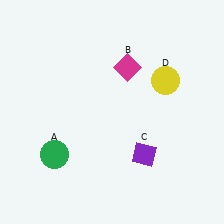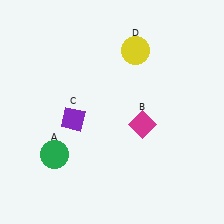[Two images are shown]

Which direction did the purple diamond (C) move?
The purple diamond (C) moved left.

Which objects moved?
The objects that moved are: the magenta diamond (B), the purple diamond (C), the yellow circle (D).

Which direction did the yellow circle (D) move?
The yellow circle (D) moved left.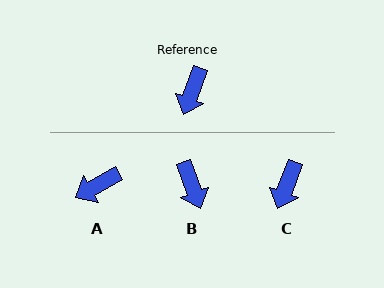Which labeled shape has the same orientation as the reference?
C.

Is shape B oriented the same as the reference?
No, it is off by about 41 degrees.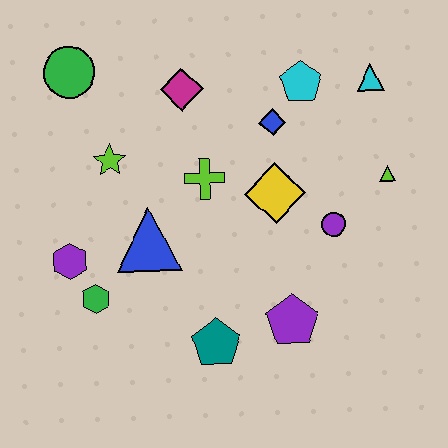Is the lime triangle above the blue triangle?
Yes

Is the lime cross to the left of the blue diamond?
Yes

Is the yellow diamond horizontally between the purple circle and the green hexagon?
Yes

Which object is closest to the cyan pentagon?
The blue diamond is closest to the cyan pentagon.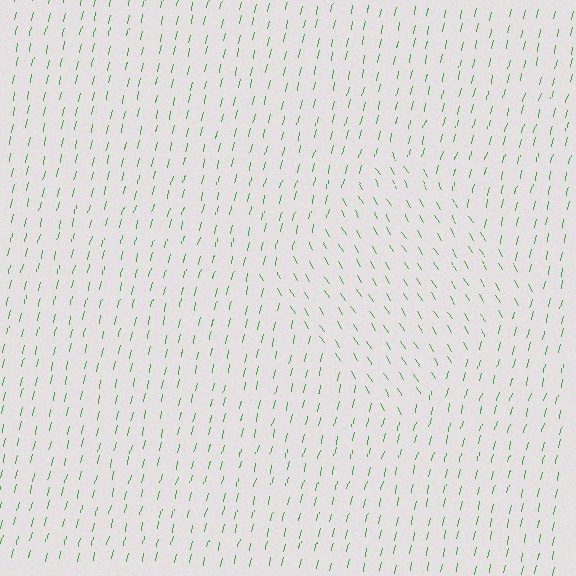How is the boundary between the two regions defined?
The boundary is defined purely by a change in line orientation (approximately 45 degrees difference). All lines are the same color and thickness.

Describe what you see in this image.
The image is filled with small green line segments. A diamond region in the image has lines oriented differently from the surrounding lines, creating a visible texture boundary.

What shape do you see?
I see a diamond.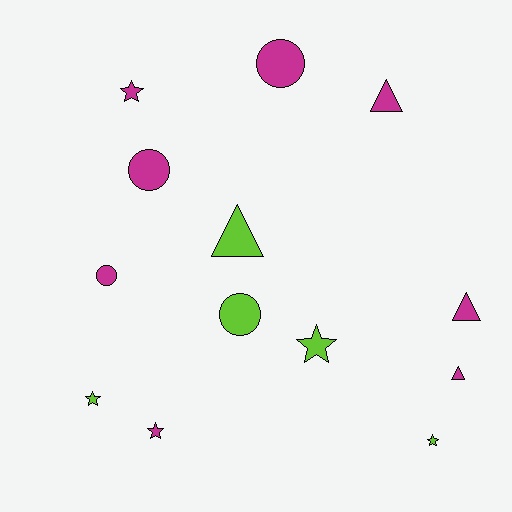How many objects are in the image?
There are 13 objects.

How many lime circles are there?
There is 1 lime circle.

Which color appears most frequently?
Magenta, with 8 objects.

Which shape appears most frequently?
Star, with 5 objects.